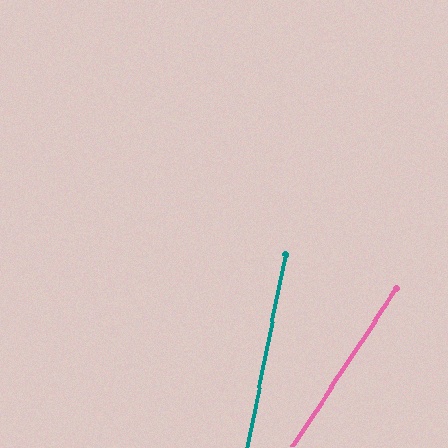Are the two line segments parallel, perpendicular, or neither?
Neither parallel nor perpendicular — they differ by about 22°.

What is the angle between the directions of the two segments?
Approximately 22 degrees.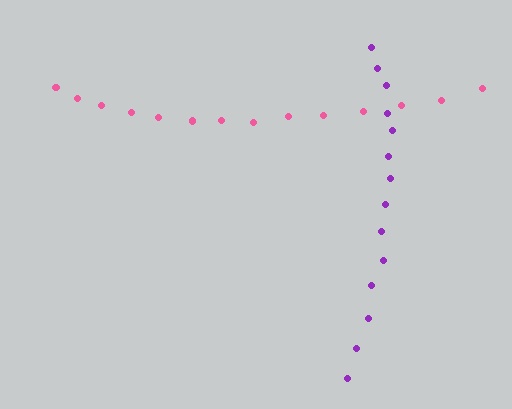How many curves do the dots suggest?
There are 2 distinct paths.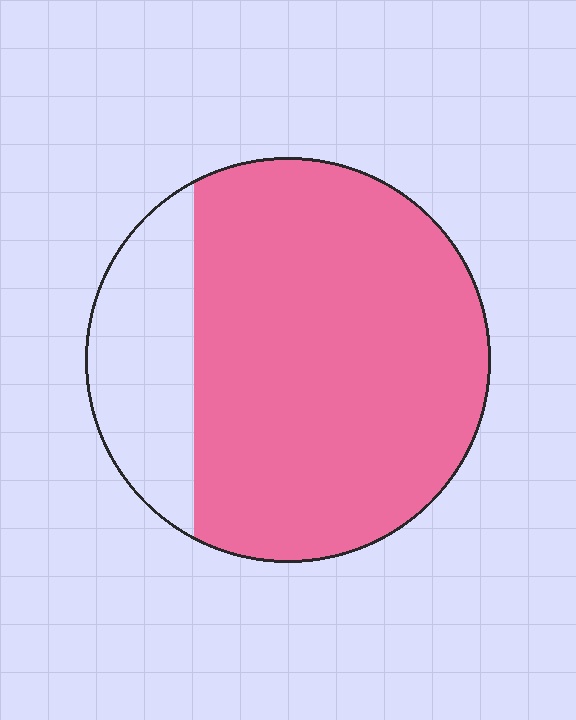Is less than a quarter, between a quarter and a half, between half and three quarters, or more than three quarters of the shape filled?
More than three quarters.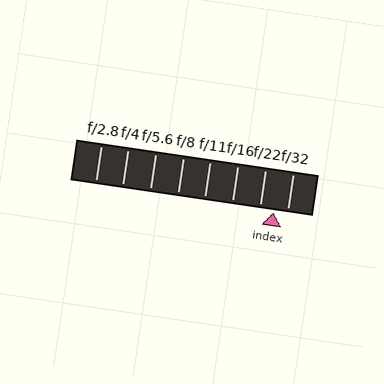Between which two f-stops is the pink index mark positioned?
The index mark is between f/22 and f/32.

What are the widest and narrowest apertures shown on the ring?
The widest aperture shown is f/2.8 and the narrowest is f/32.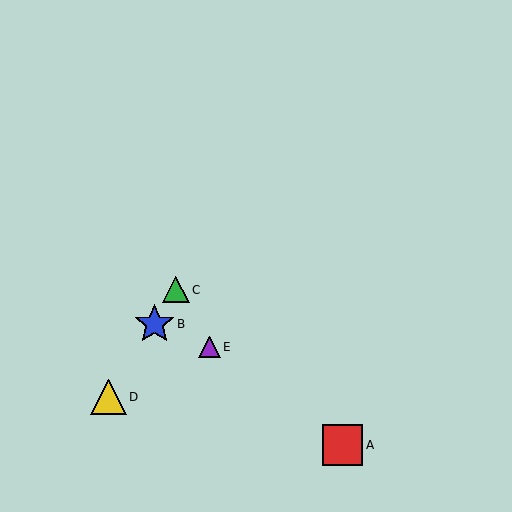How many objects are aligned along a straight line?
3 objects (B, C, D) are aligned along a straight line.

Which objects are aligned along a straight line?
Objects B, C, D are aligned along a straight line.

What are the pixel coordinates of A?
Object A is at (343, 445).